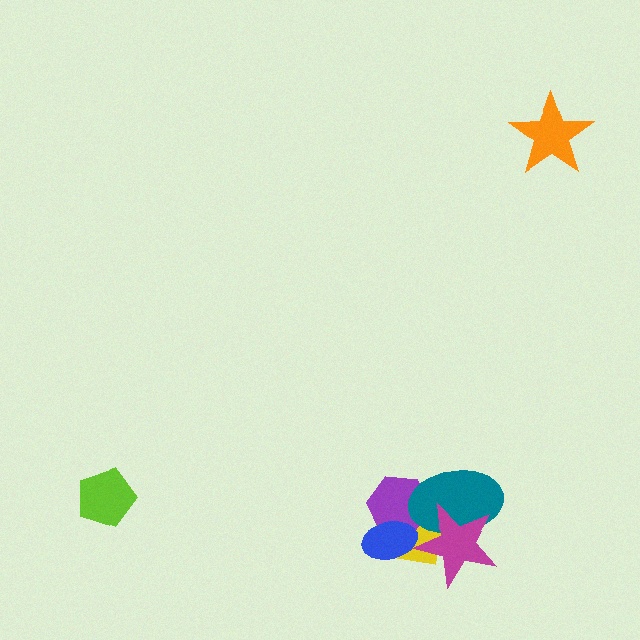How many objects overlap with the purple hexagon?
4 objects overlap with the purple hexagon.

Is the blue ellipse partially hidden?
No, no other shape covers it.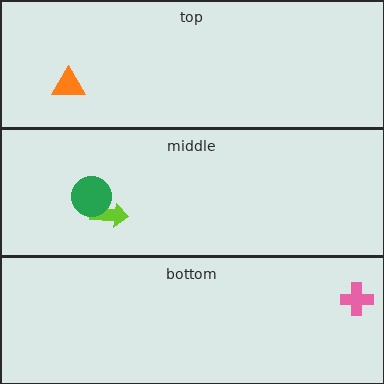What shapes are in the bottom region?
The pink cross.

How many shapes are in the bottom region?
1.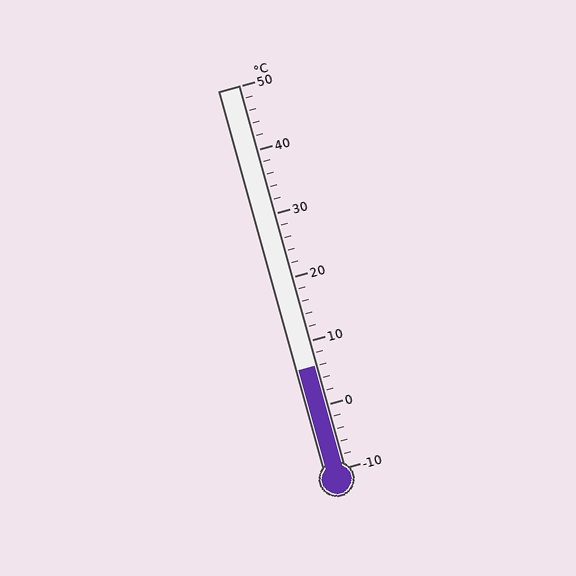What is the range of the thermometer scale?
The thermometer scale ranges from -10°C to 50°C.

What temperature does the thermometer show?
The thermometer shows approximately 6°C.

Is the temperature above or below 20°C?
The temperature is below 20°C.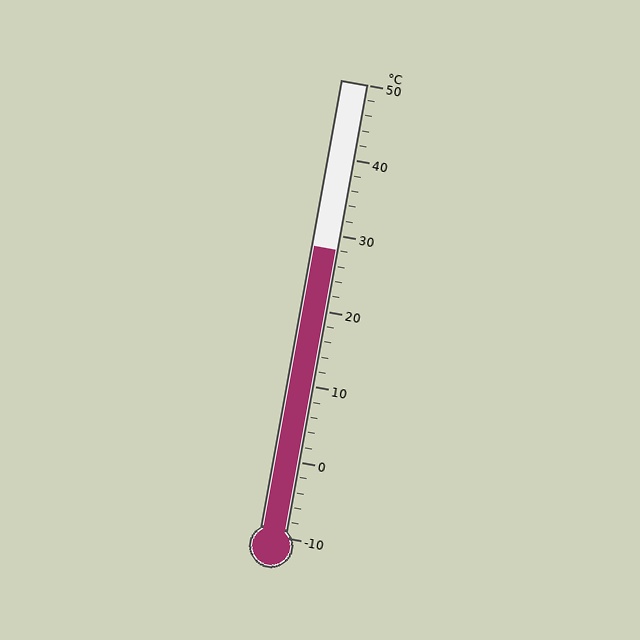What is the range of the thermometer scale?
The thermometer scale ranges from -10°C to 50°C.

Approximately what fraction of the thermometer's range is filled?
The thermometer is filled to approximately 65% of its range.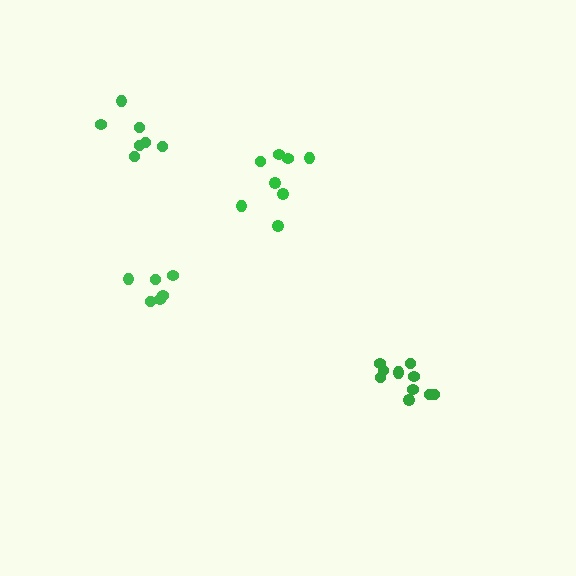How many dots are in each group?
Group 1: 8 dots, Group 2: 6 dots, Group 3: 11 dots, Group 4: 7 dots (32 total).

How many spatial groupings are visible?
There are 4 spatial groupings.